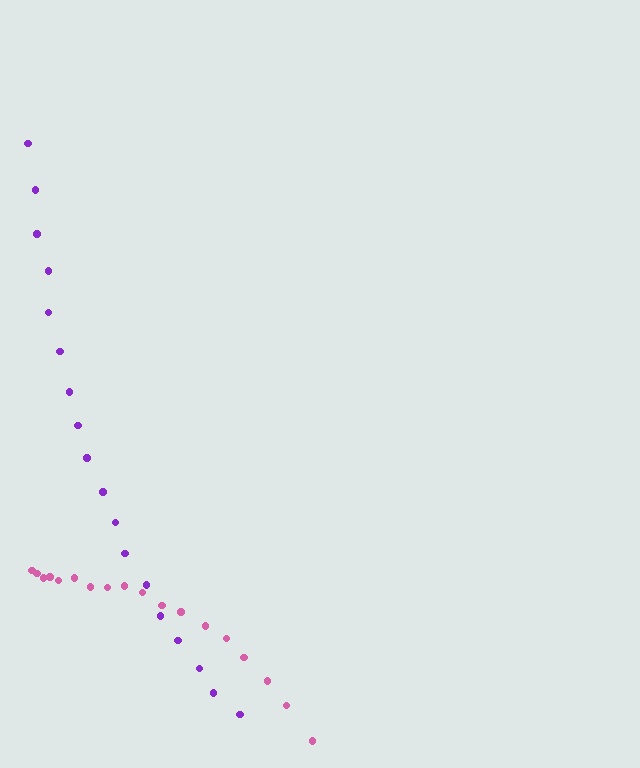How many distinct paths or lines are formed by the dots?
There are 2 distinct paths.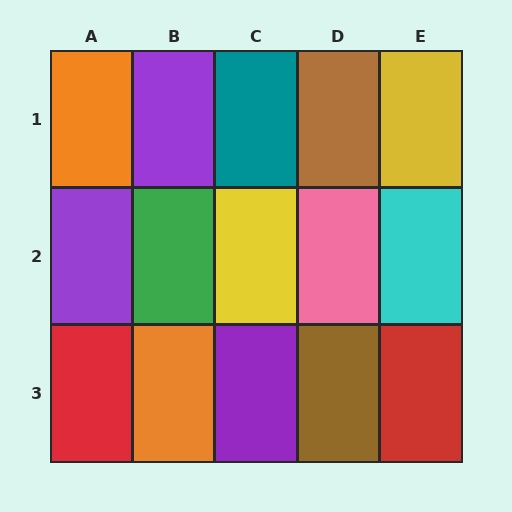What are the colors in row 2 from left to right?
Purple, green, yellow, pink, cyan.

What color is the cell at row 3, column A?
Red.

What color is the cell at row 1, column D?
Brown.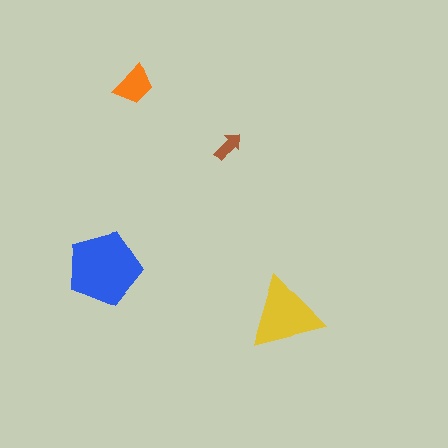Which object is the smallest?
The brown arrow.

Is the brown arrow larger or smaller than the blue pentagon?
Smaller.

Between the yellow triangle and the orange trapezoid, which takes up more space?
The yellow triangle.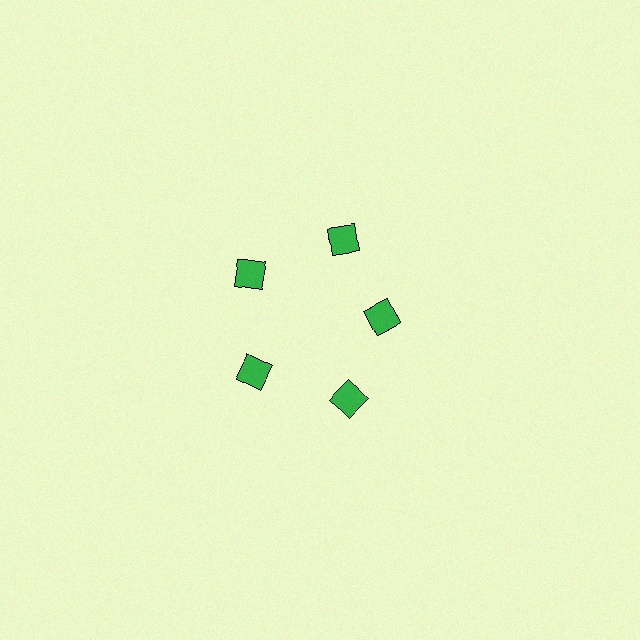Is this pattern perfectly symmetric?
No. The 5 green diamonds are arranged in a ring, but one element near the 3 o'clock position is pulled inward toward the center, breaking the 5-fold rotational symmetry.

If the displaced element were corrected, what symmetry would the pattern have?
It would have 5-fold rotational symmetry — the pattern would map onto itself every 72 degrees.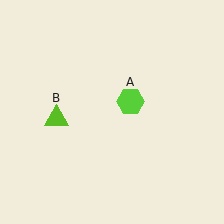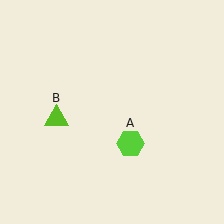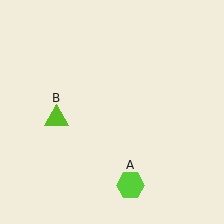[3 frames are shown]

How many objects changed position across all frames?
1 object changed position: lime hexagon (object A).